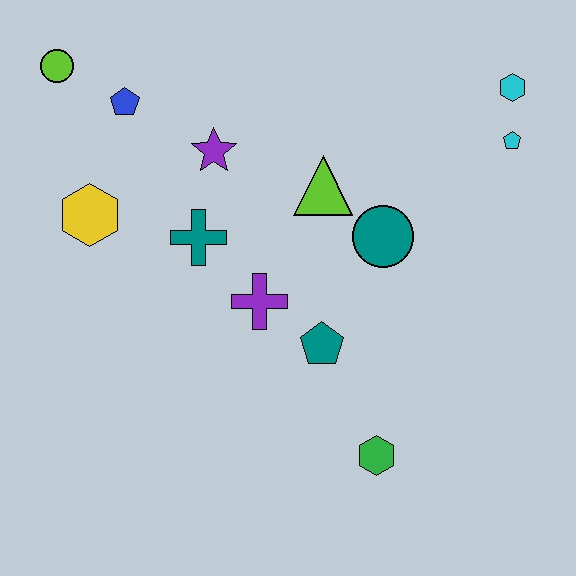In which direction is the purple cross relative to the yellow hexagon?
The purple cross is to the right of the yellow hexagon.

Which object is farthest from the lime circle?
The green hexagon is farthest from the lime circle.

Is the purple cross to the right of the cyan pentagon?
No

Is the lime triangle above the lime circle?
No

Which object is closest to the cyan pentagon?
The cyan hexagon is closest to the cyan pentagon.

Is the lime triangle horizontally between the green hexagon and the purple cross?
Yes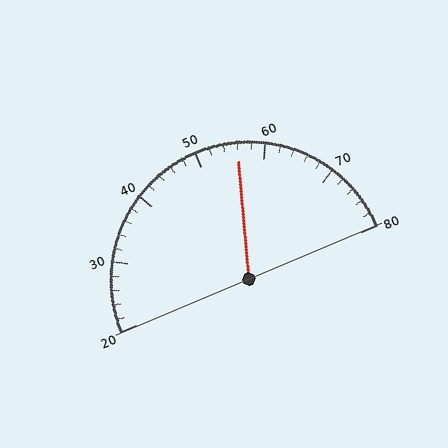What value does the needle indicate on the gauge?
The needle indicates approximately 56.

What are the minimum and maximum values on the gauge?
The gauge ranges from 20 to 80.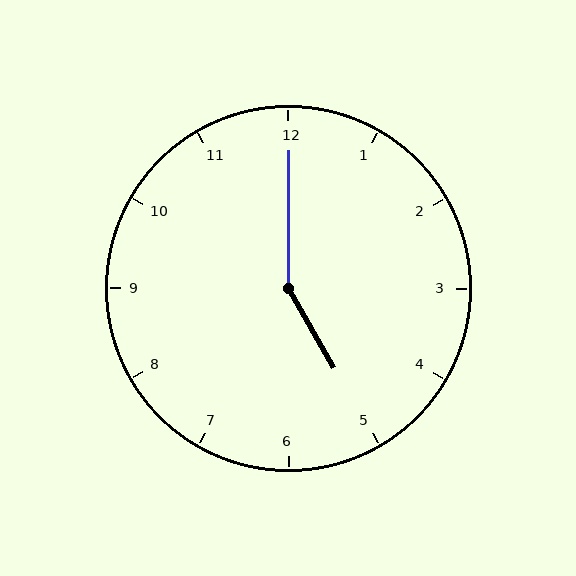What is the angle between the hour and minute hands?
Approximately 150 degrees.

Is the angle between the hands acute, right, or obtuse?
It is obtuse.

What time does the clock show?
5:00.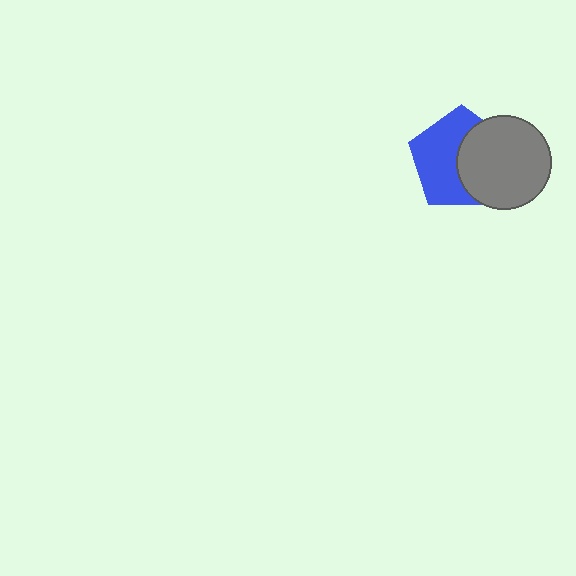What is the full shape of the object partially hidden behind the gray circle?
The partially hidden object is a blue pentagon.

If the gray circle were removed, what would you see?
You would see the complete blue pentagon.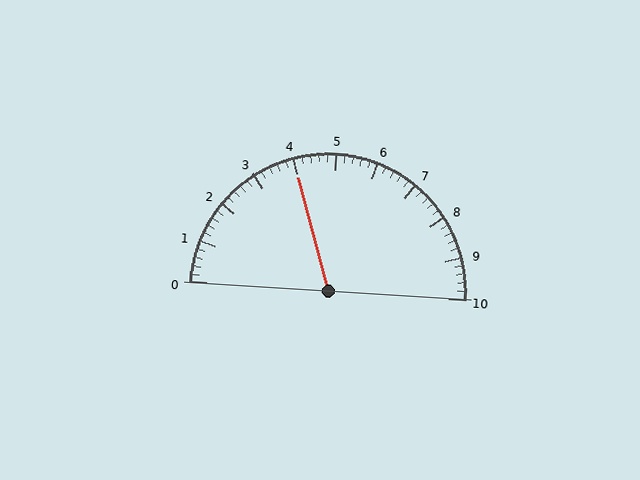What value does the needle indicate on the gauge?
The needle indicates approximately 4.0.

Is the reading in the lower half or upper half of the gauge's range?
The reading is in the lower half of the range (0 to 10).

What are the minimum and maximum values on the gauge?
The gauge ranges from 0 to 10.